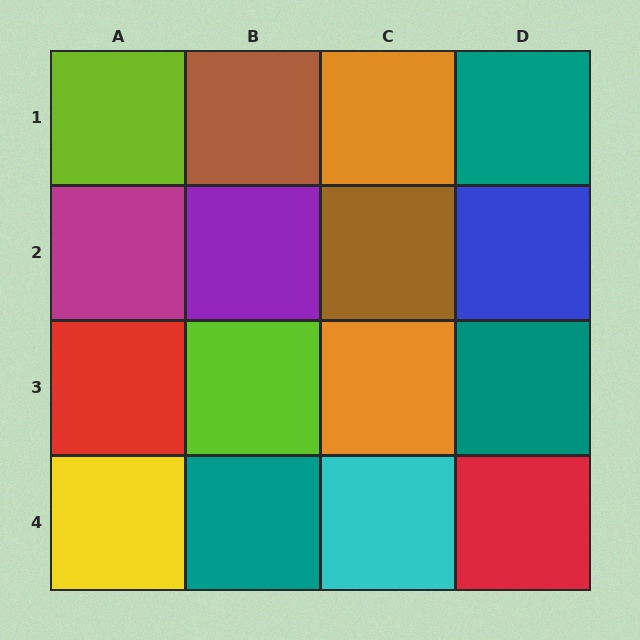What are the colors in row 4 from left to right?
Yellow, teal, cyan, red.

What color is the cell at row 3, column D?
Teal.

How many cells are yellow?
1 cell is yellow.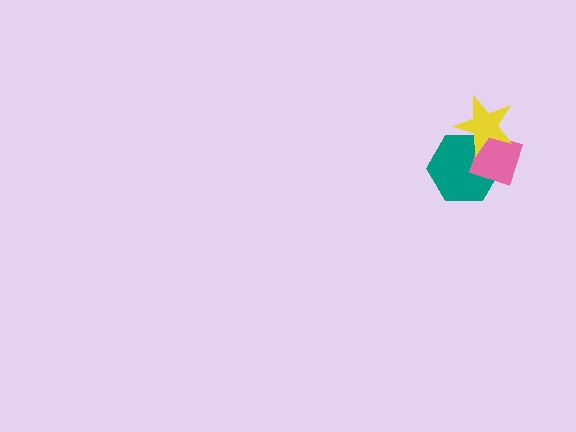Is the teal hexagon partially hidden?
Yes, it is partially covered by another shape.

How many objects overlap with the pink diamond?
2 objects overlap with the pink diamond.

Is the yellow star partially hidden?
No, no other shape covers it.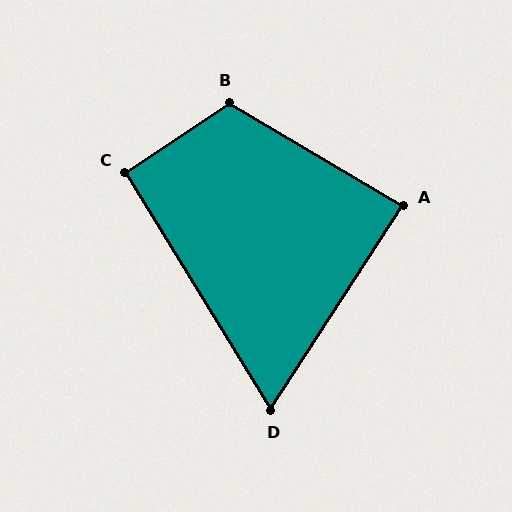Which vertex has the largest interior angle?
B, at approximately 116 degrees.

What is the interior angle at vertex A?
Approximately 88 degrees (approximately right).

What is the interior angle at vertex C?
Approximately 92 degrees (approximately right).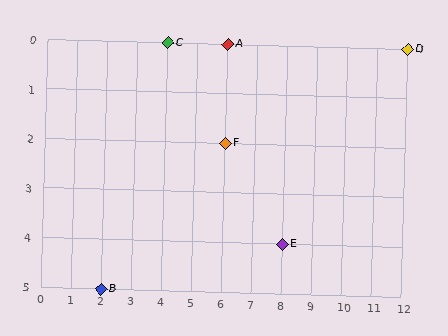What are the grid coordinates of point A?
Point A is at grid coordinates (6, 0).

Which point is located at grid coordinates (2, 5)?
Point B is at (2, 5).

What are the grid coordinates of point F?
Point F is at grid coordinates (6, 2).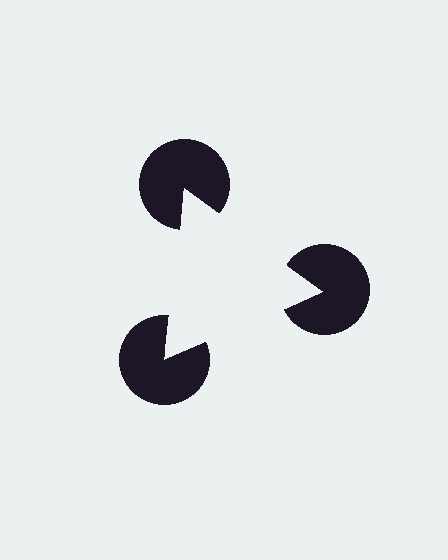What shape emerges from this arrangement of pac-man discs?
An illusory triangle — its edges are inferred from the aligned wedge cuts in the pac-man discs, not physically drawn.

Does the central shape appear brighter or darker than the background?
It typically appears slightly brighter than the background, even though no actual brightness change is drawn.